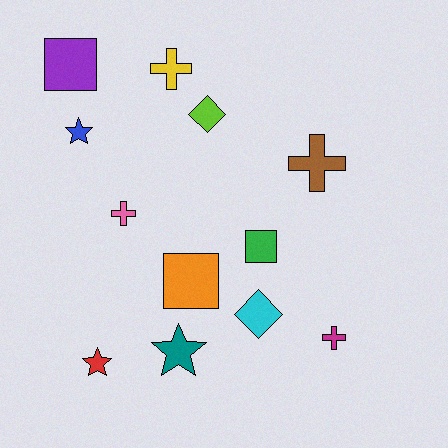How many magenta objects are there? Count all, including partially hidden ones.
There is 1 magenta object.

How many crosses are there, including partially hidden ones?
There are 4 crosses.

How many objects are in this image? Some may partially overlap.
There are 12 objects.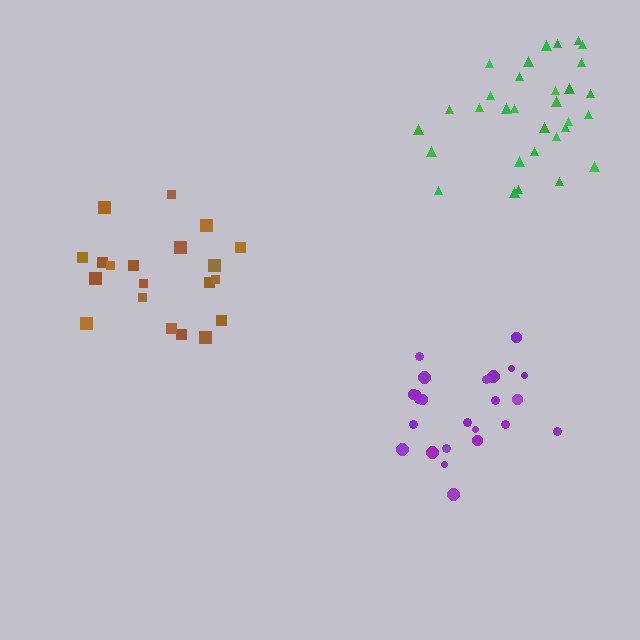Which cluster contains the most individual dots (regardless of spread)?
Green (31).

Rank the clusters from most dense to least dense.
purple, green, brown.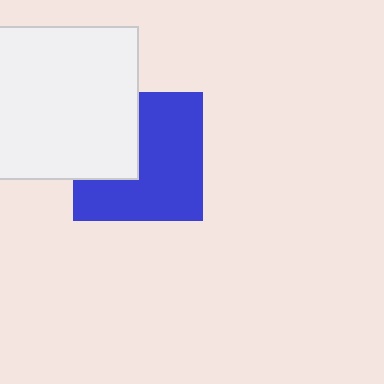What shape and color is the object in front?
The object in front is a white square.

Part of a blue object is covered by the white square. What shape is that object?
It is a square.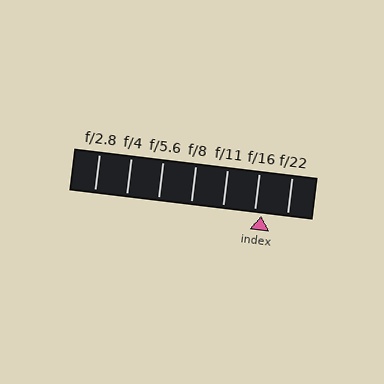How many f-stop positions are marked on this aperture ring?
There are 7 f-stop positions marked.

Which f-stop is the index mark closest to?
The index mark is closest to f/16.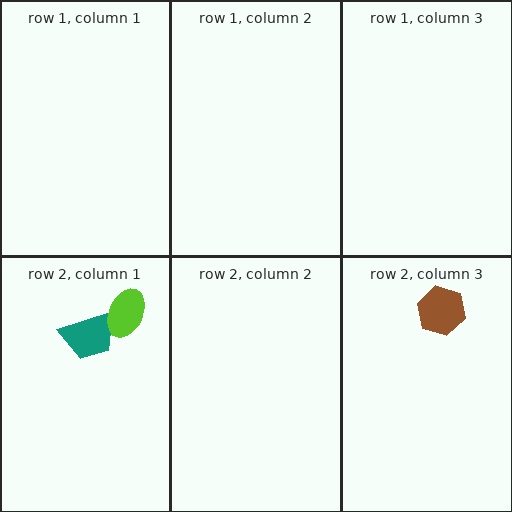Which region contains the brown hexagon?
The row 2, column 3 region.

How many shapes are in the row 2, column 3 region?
1.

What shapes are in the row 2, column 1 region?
The teal trapezoid, the lime ellipse.